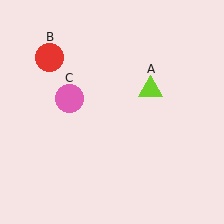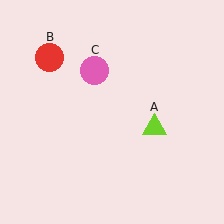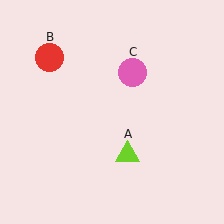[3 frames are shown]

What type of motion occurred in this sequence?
The lime triangle (object A), pink circle (object C) rotated clockwise around the center of the scene.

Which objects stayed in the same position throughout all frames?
Red circle (object B) remained stationary.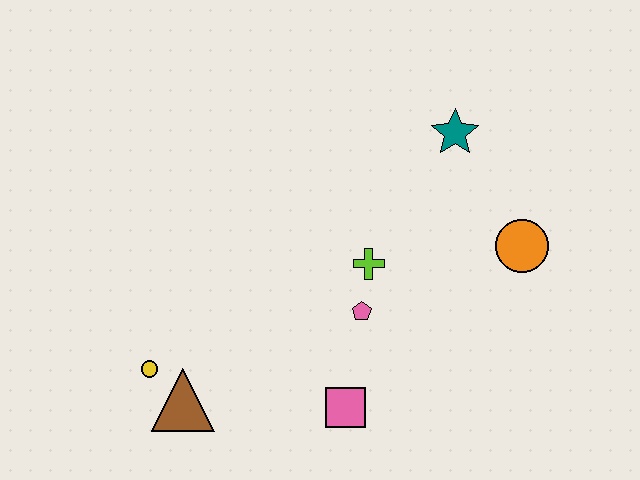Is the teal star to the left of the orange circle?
Yes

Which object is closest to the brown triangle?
The yellow circle is closest to the brown triangle.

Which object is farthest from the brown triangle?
The teal star is farthest from the brown triangle.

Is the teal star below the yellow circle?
No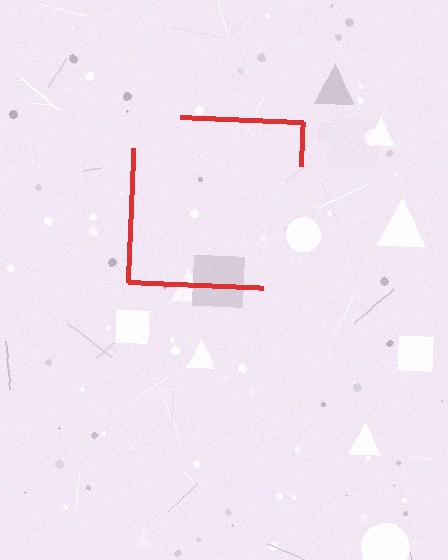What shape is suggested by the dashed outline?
The dashed outline suggests a square.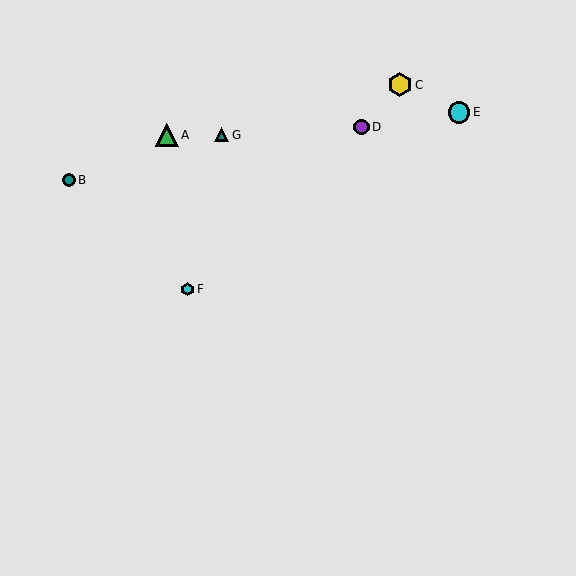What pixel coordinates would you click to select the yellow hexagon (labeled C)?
Click at (400, 85) to select the yellow hexagon C.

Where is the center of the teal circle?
The center of the teal circle is at (69, 180).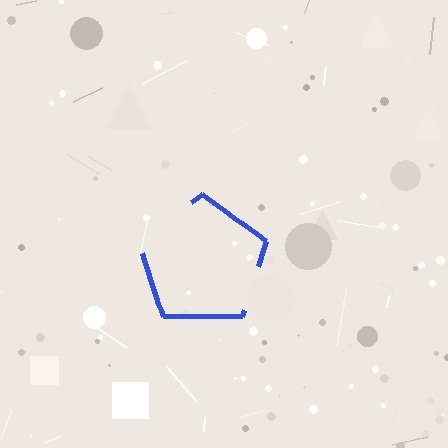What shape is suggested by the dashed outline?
The dashed outline suggests a pentagon.